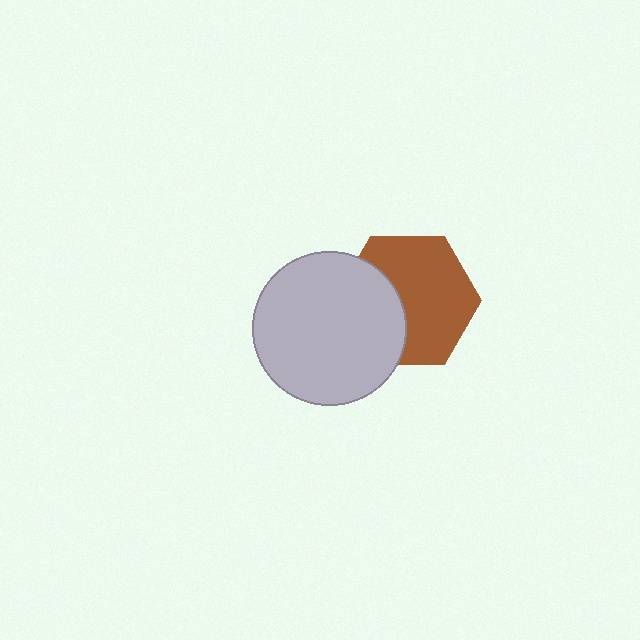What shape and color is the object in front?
The object in front is a light gray circle.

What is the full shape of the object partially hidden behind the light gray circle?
The partially hidden object is a brown hexagon.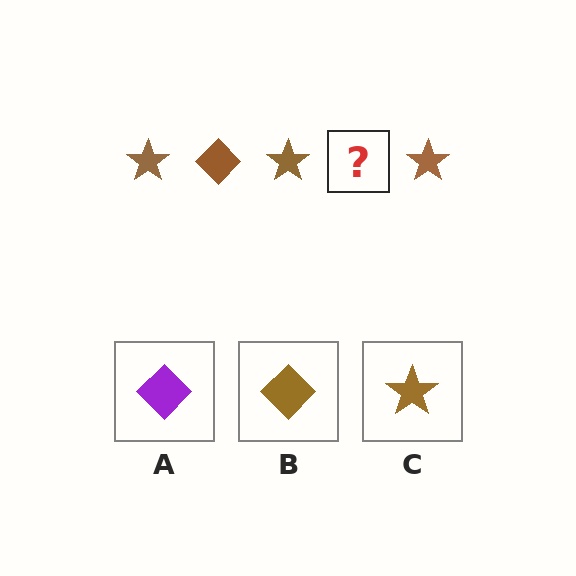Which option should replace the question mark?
Option B.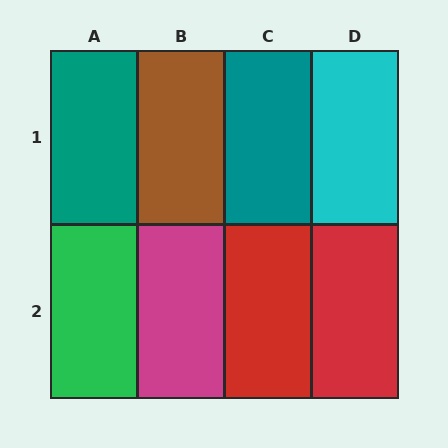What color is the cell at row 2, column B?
Magenta.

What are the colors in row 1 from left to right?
Teal, brown, teal, cyan.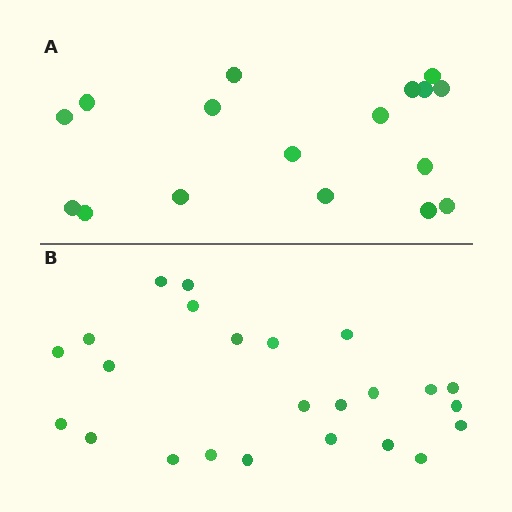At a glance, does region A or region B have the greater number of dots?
Region B (the bottom region) has more dots.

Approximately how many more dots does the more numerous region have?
Region B has roughly 8 or so more dots than region A.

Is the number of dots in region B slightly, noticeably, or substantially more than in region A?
Region B has noticeably more, but not dramatically so. The ratio is roughly 1.4 to 1.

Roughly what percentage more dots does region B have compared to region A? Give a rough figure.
About 40% more.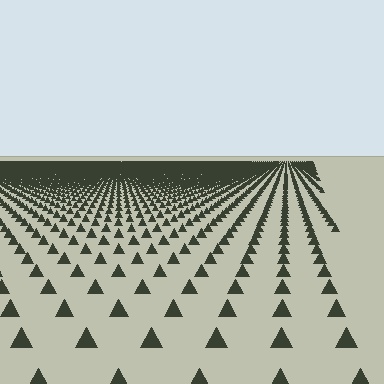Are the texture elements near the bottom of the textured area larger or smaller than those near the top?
Larger. Near the bottom, elements are closer to the viewer and appear at a bigger on-screen size.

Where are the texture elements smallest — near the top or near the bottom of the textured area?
Near the top.